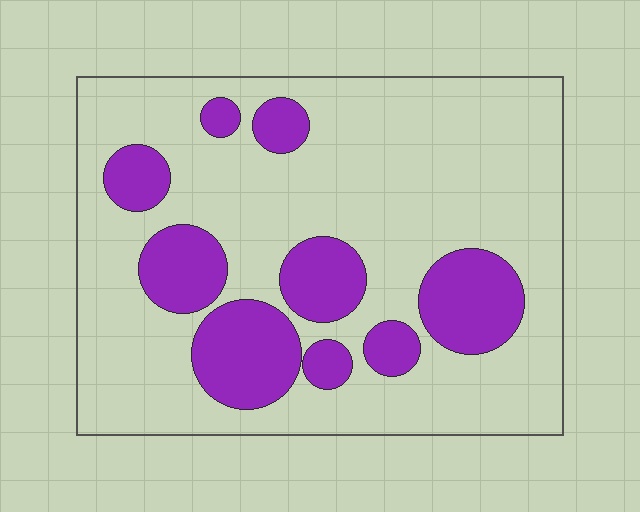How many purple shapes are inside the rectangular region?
9.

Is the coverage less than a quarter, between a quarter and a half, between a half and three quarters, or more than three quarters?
Less than a quarter.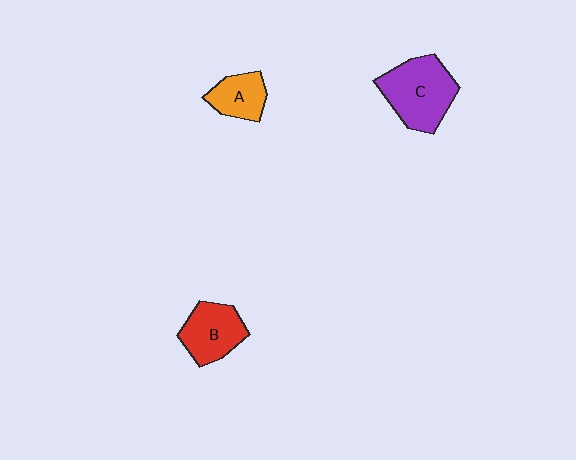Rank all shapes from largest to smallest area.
From largest to smallest: C (purple), B (red), A (orange).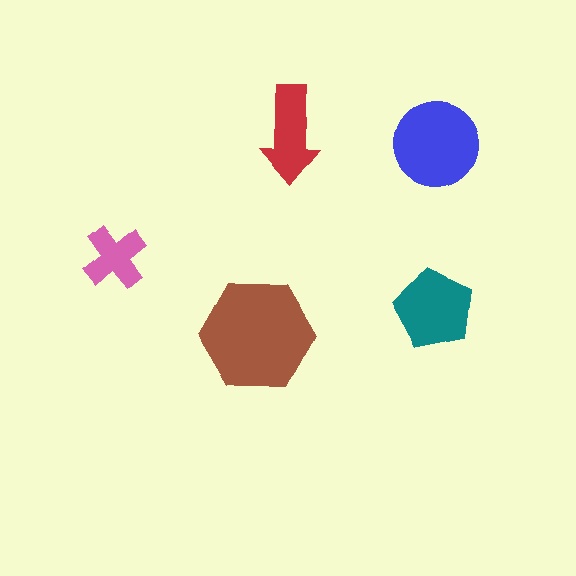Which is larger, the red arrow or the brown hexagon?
The brown hexagon.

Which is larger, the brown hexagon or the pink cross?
The brown hexagon.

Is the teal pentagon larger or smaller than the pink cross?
Larger.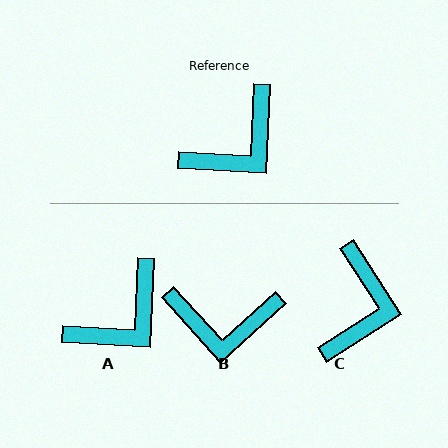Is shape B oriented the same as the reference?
No, it is off by about 45 degrees.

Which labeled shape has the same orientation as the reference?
A.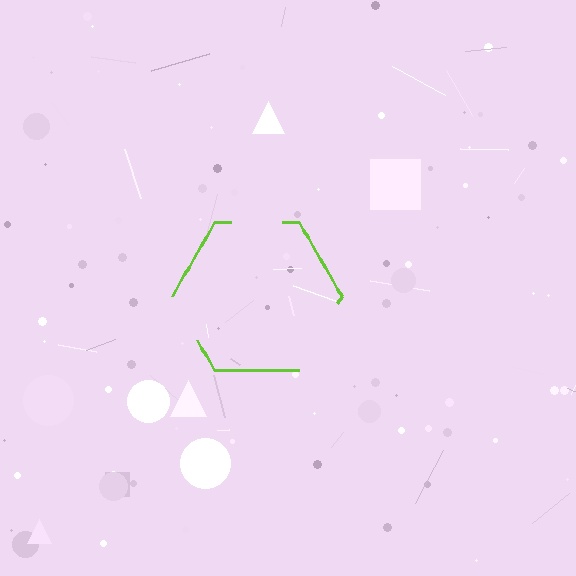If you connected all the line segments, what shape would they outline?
They would outline a hexagon.